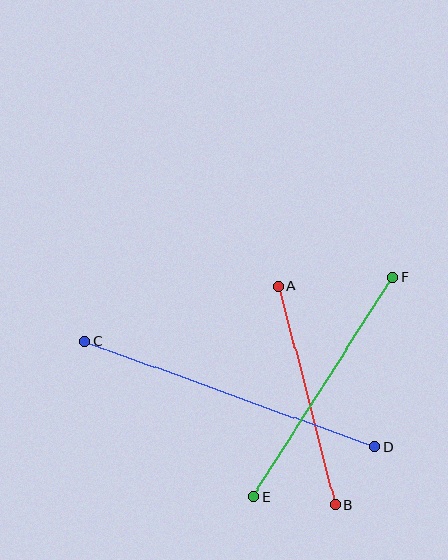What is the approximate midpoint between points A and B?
The midpoint is at approximately (307, 395) pixels.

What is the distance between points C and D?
The distance is approximately 309 pixels.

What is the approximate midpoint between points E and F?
The midpoint is at approximately (323, 387) pixels.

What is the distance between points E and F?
The distance is approximately 260 pixels.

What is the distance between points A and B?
The distance is approximately 226 pixels.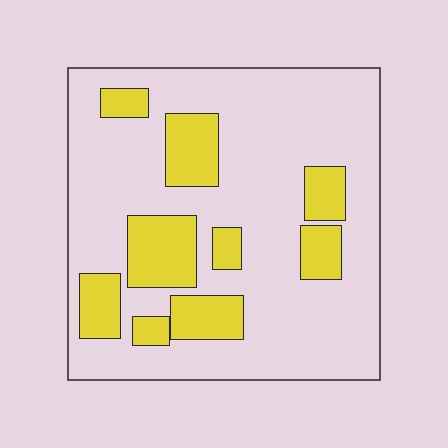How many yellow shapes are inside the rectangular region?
9.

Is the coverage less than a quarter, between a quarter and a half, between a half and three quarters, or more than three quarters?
Less than a quarter.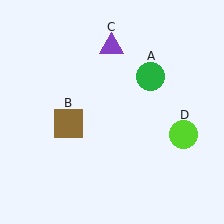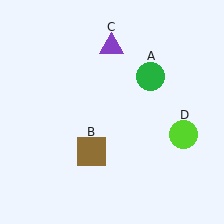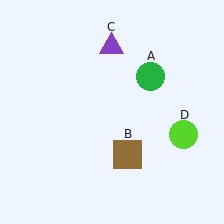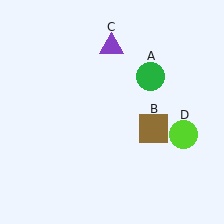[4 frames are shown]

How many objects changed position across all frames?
1 object changed position: brown square (object B).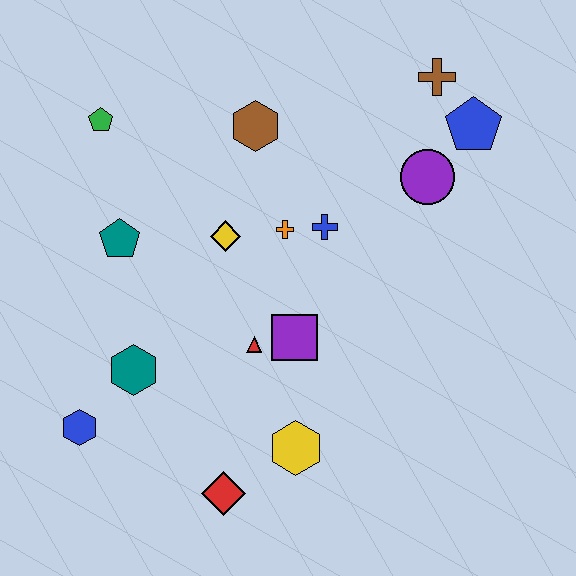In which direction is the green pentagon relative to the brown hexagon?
The green pentagon is to the left of the brown hexagon.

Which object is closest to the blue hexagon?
The teal hexagon is closest to the blue hexagon.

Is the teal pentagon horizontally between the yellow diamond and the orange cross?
No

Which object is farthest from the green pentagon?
The red diamond is farthest from the green pentagon.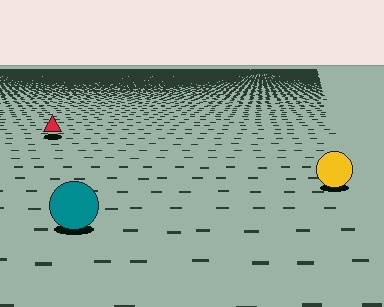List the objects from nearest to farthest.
From nearest to farthest: the teal circle, the yellow circle, the red triangle.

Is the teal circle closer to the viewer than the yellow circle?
Yes. The teal circle is closer — you can tell from the texture gradient: the ground texture is coarser near it.